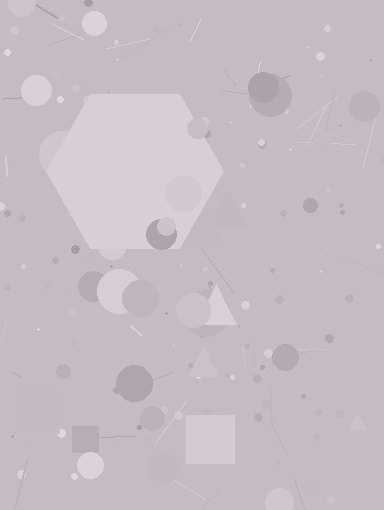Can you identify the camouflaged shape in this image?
The camouflaged shape is a hexagon.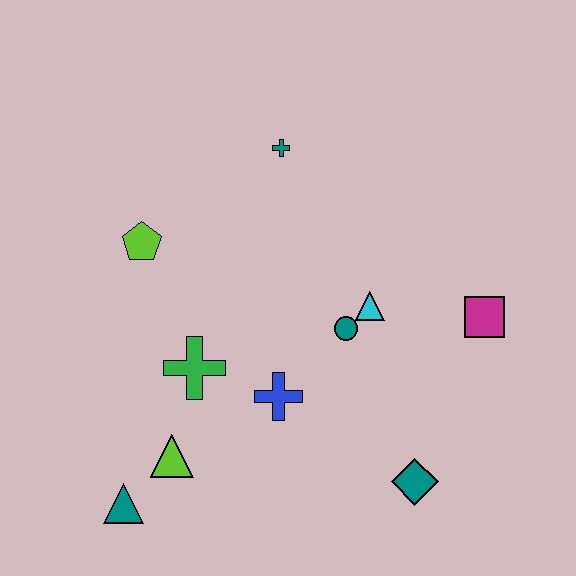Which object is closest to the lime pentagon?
The green cross is closest to the lime pentagon.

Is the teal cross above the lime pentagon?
Yes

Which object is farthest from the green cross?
The magenta square is farthest from the green cross.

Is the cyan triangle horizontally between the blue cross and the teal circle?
No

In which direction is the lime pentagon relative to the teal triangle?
The lime pentagon is above the teal triangle.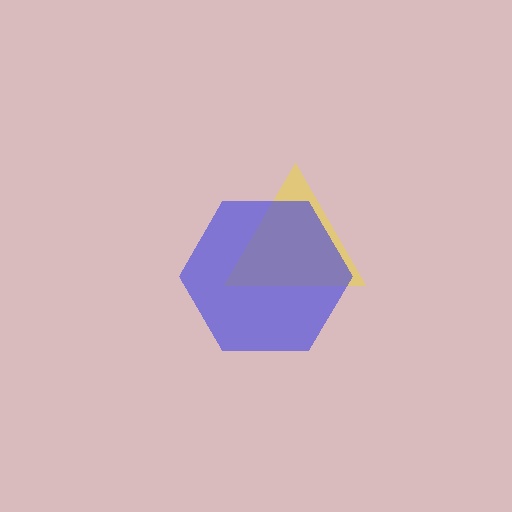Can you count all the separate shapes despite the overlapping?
Yes, there are 2 separate shapes.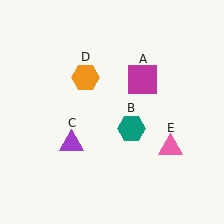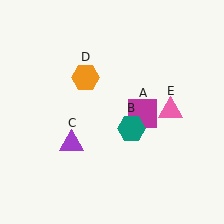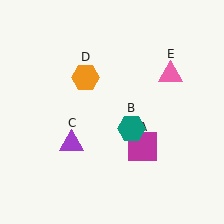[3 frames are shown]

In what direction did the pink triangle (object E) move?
The pink triangle (object E) moved up.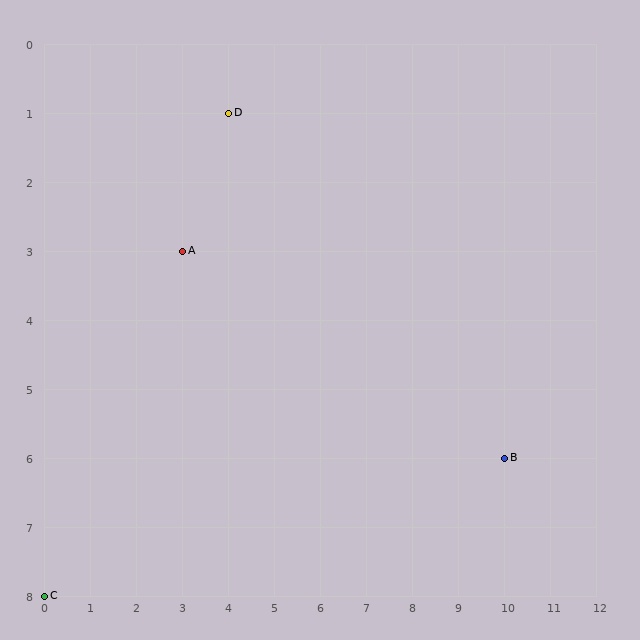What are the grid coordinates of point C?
Point C is at grid coordinates (0, 8).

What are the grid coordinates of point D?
Point D is at grid coordinates (4, 1).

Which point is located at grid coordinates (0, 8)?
Point C is at (0, 8).